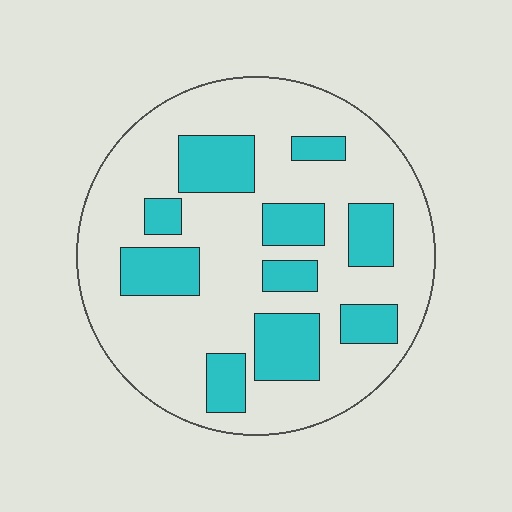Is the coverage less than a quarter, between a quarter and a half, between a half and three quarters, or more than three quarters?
Between a quarter and a half.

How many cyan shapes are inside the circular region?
10.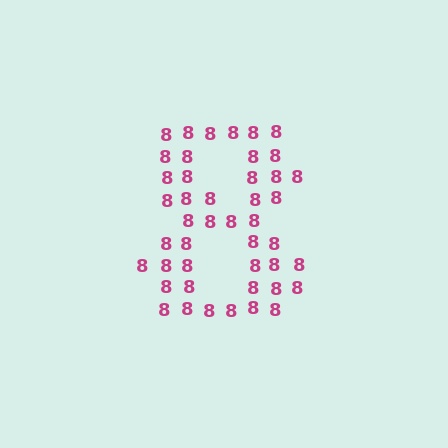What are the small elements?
The small elements are digit 8's.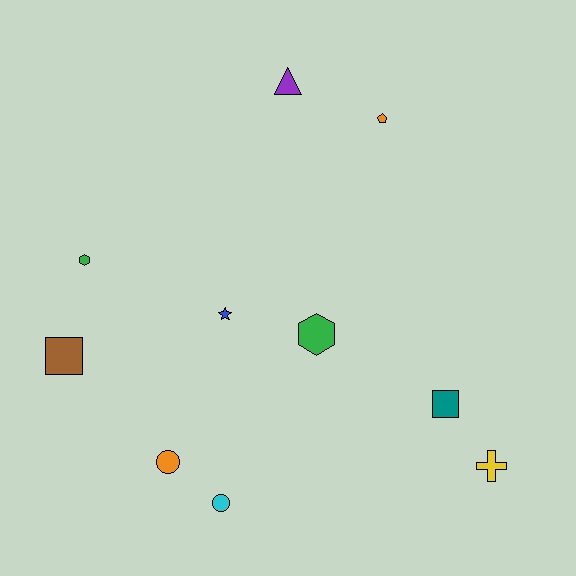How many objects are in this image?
There are 10 objects.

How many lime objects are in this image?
There are no lime objects.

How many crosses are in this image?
There is 1 cross.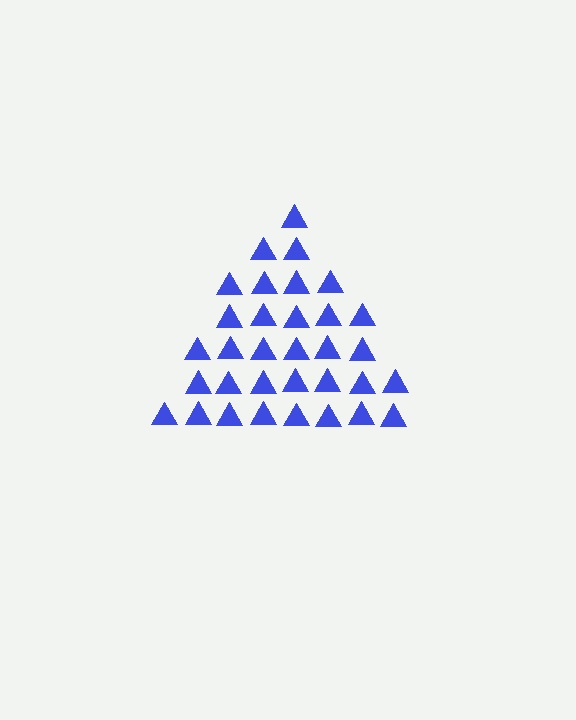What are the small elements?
The small elements are triangles.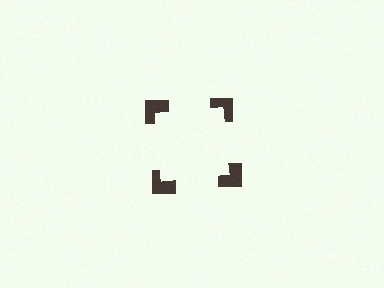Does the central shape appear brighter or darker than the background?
It typically appears slightly brighter than the background, even though no actual brightness change is drawn.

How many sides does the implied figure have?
4 sides.